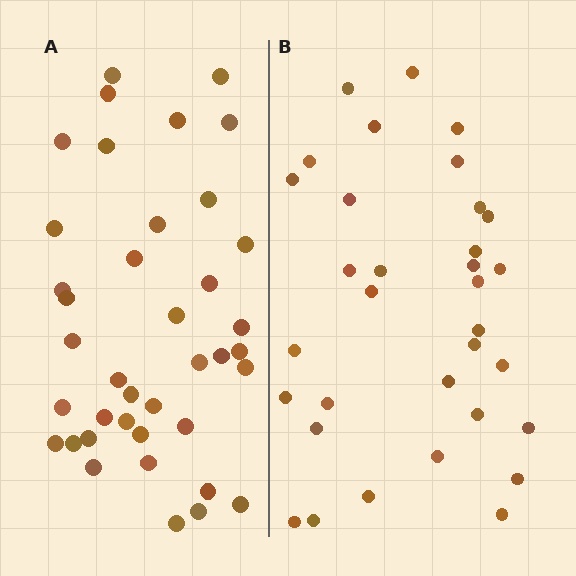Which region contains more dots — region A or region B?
Region A (the left region) has more dots.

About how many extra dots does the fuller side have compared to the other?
Region A has about 6 more dots than region B.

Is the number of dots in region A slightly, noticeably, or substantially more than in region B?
Region A has only slightly more — the two regions are fairly close. The ratio is roughly 1.2 to 1.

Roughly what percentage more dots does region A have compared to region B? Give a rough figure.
About 20% more.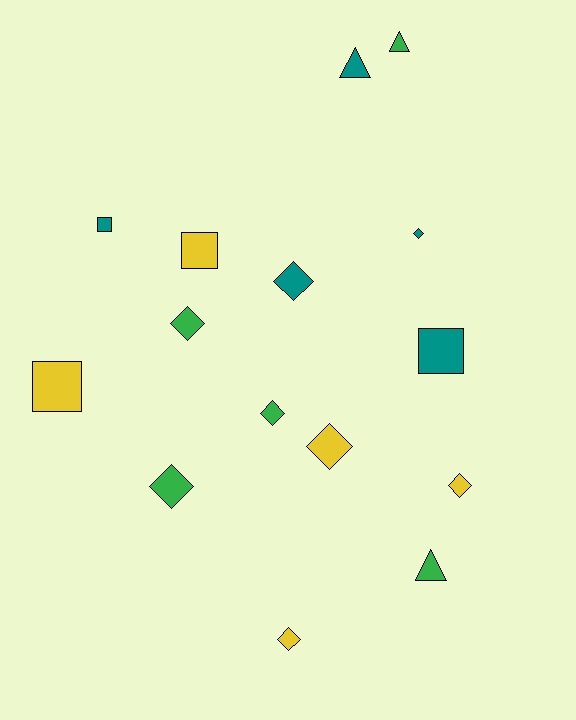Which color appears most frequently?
Yellow, with 5 objects.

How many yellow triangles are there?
There are no yellow triangles.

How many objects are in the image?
There are 15 objects.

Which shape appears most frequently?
Diamond, with 8 objects.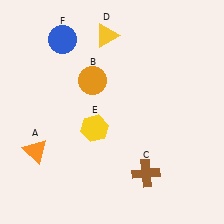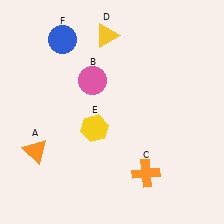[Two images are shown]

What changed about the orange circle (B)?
In Image 1, B is orange. In Image 2, it changed to pink.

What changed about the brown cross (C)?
In Image 1, C is brown. In Image 2, it changed to orange.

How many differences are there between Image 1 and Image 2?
There are 2 differences between the two images.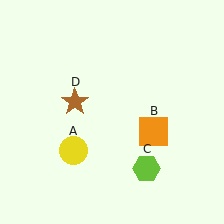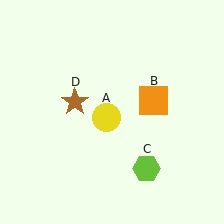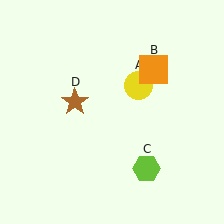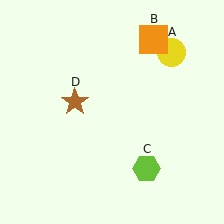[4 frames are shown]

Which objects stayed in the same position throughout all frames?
Lime hexagon (object C) and brown star (object D) remained stationary.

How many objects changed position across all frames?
2 objects changed position: yellow circle (object A), orange square (object B).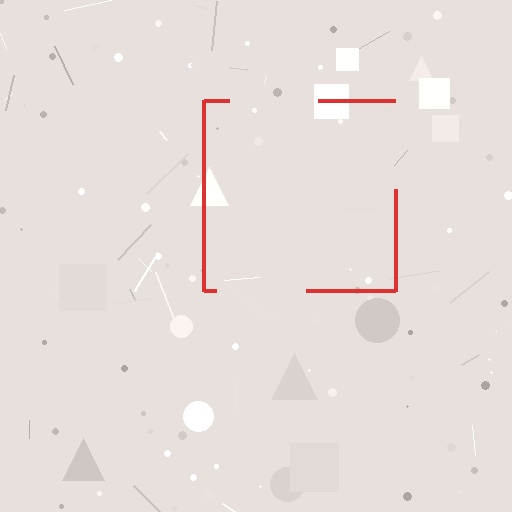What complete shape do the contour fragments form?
The contour fragments form a square.